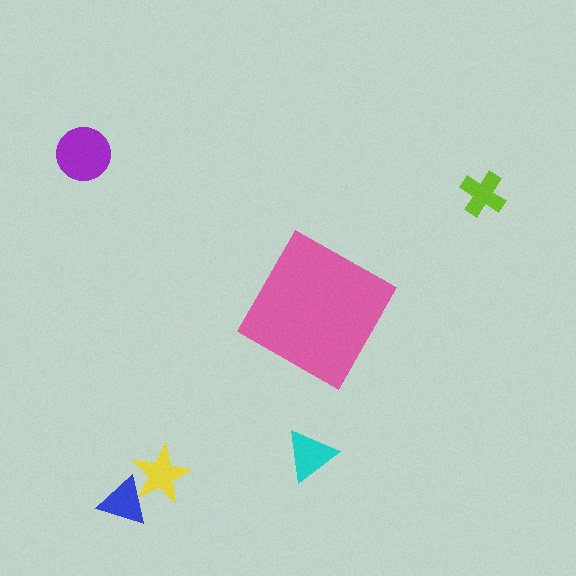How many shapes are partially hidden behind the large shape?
0 shapes are partially hidden.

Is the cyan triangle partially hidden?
No, the cyan triangle is fully visible.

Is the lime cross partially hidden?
No, the lime cross is fully visible.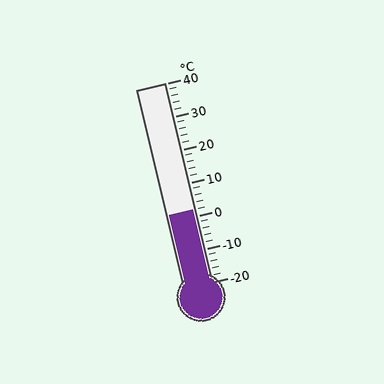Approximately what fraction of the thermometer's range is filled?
The thermometer is filled to approximately 35% of its range.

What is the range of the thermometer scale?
The thermometer scale ranges from -20°C to 40°C.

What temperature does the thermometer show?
The thermometer shows approximately 2°C.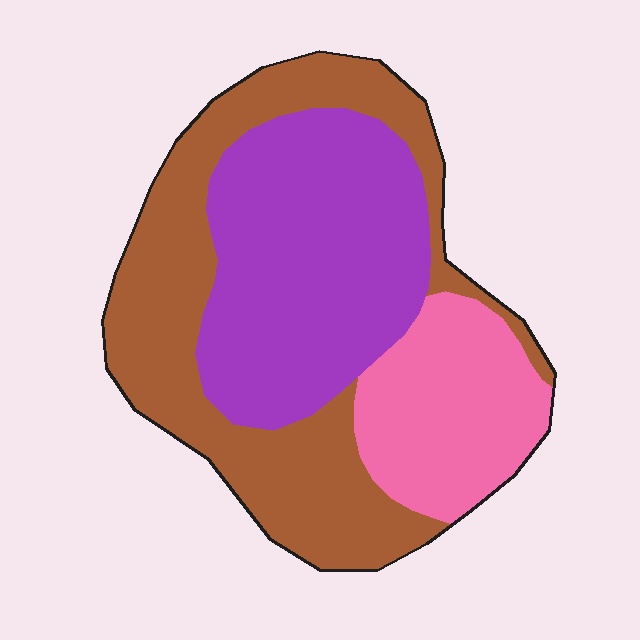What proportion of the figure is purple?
Purple covers 38% of the figure.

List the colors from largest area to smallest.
From largest to smallest: brown, purple, pink.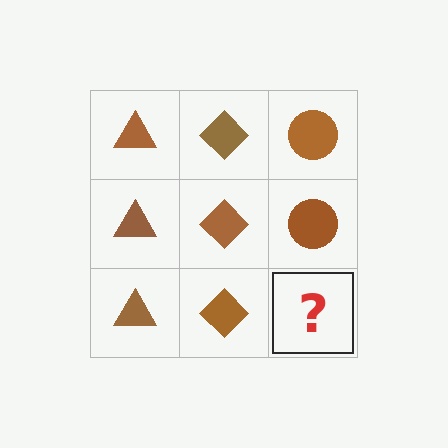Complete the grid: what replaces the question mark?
The question mark should be replaced with a brown circle.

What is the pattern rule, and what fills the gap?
The rule is that each column has a consistent shape. The gap should be filled with a brown circle.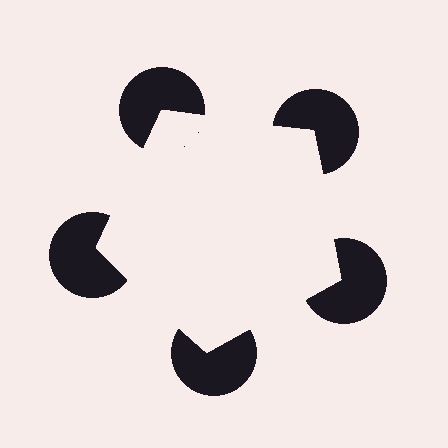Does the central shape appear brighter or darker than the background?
It typically appears slightly brighter than the background, even though no actual brightness change is drawn.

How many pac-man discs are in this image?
There are 5 — one at each vertex of the illusory pentagon.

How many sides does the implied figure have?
5 sides.